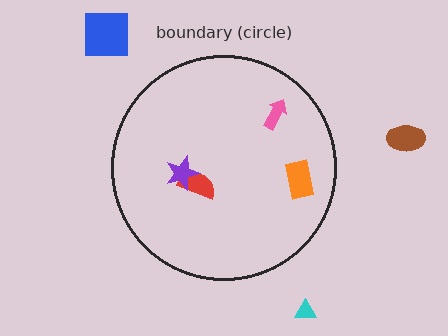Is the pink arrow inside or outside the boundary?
Inside.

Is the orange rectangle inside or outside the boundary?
Inside.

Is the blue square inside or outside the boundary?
Outside.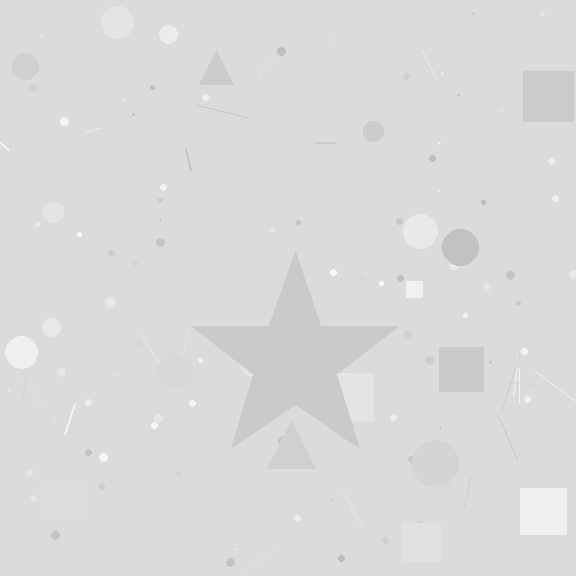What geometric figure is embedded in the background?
A star is embedded in the background.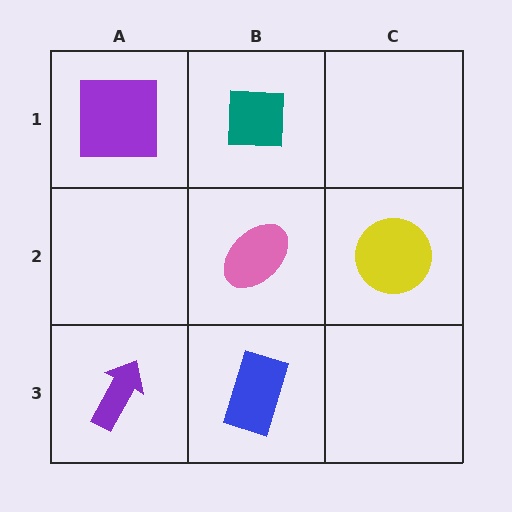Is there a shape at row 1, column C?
No, that cell is empty.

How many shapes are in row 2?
2 shapes.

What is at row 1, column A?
A purple square.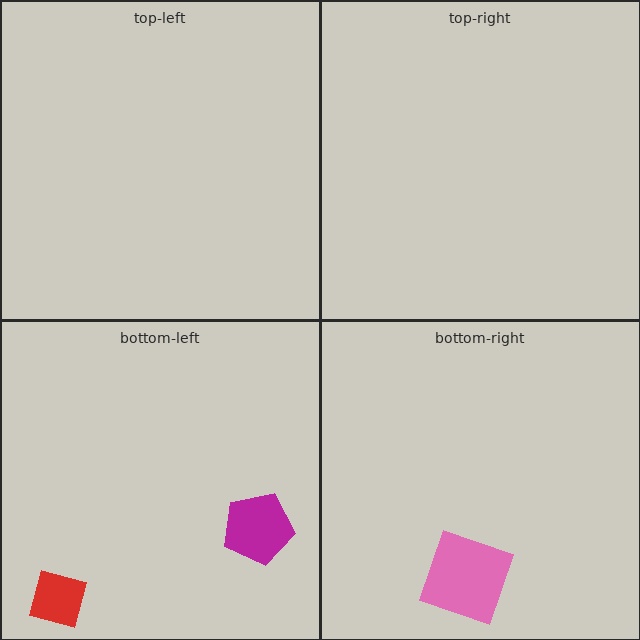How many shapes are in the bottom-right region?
1.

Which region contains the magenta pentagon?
The bottom-left region.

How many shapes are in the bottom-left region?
2.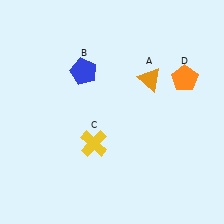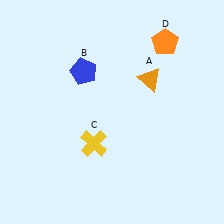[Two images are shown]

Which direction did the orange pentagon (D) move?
The orange pentagon (D) moved up.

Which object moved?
The orange pentagon (D) moved up.